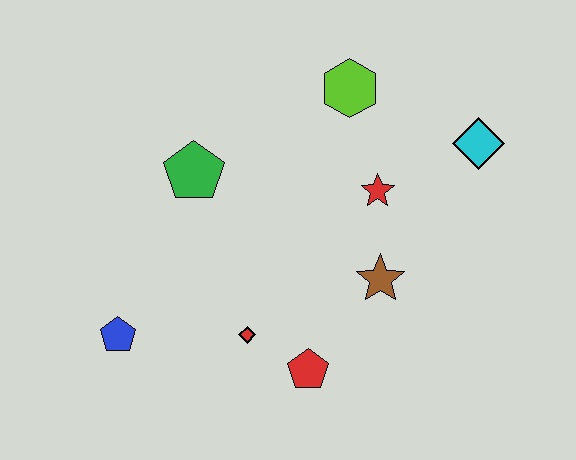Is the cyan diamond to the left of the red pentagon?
No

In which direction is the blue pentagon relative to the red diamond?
The blue pentagon is to the left of the red diamond.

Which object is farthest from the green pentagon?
The cyan diamond is farthest from the green pentagon.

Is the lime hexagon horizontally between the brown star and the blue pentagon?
Yes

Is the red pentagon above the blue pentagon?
No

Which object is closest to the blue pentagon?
The red diamond is closest to the blue pentagon.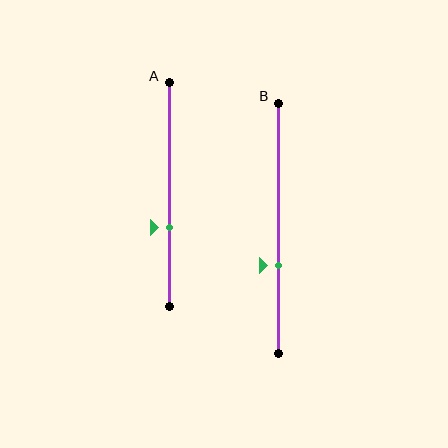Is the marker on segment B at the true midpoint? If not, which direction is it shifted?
No, the marker on segment B is shifted downward by about 15% of the segment length.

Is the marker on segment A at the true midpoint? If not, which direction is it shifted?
No, the marker on segment A is shifted downward by about 14% of the segment length.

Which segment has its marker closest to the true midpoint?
Segment A has its marker closest to the true midpoint.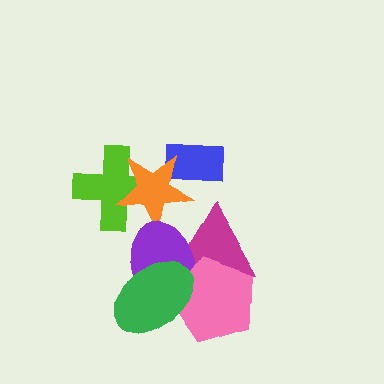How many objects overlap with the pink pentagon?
3 objects overlap with the pink pentagon.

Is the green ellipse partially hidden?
No, no other shape covers it.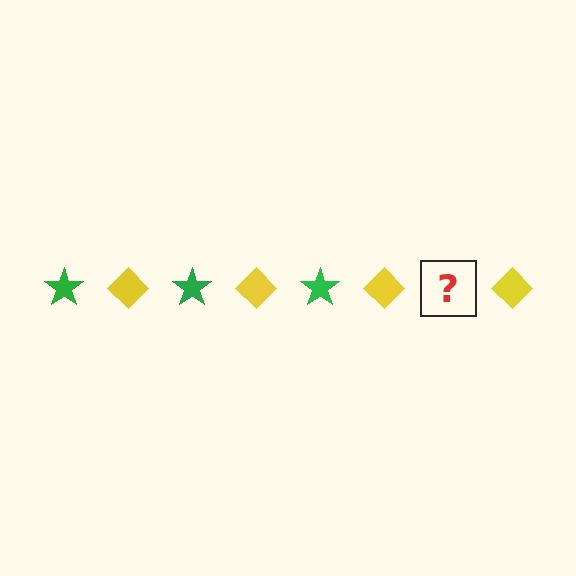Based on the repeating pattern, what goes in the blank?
The blank should be a green star.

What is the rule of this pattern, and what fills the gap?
The rule is that the pattern alternates between green star and yellow diamond. The gap should be filled with a green star.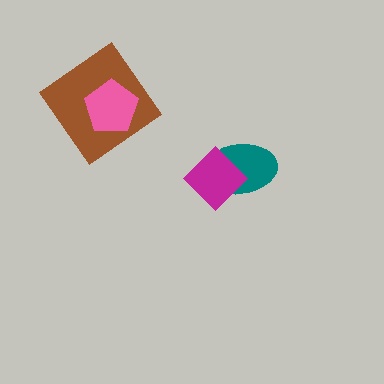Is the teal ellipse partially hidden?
Yes, it is partially covered by another shape.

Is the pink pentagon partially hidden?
No, no other shape covers it.